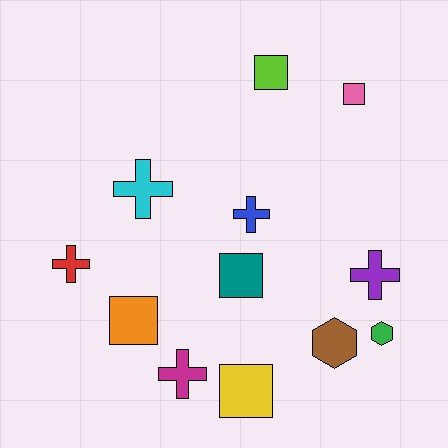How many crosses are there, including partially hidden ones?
There are 5 crosses.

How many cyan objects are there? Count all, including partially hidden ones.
There is 1 cyan object.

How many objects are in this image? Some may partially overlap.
There are 12 objects.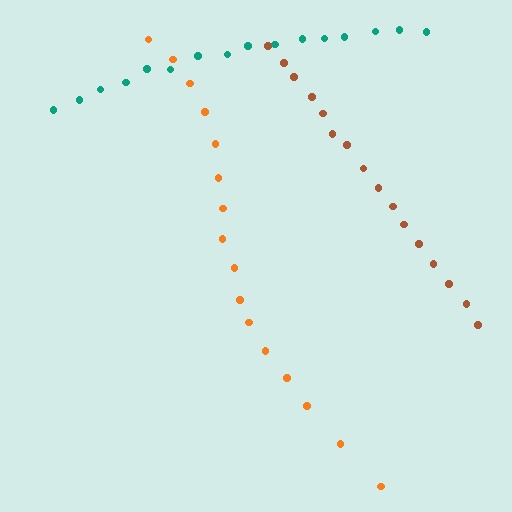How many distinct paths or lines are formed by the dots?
There are 3 distinct paths.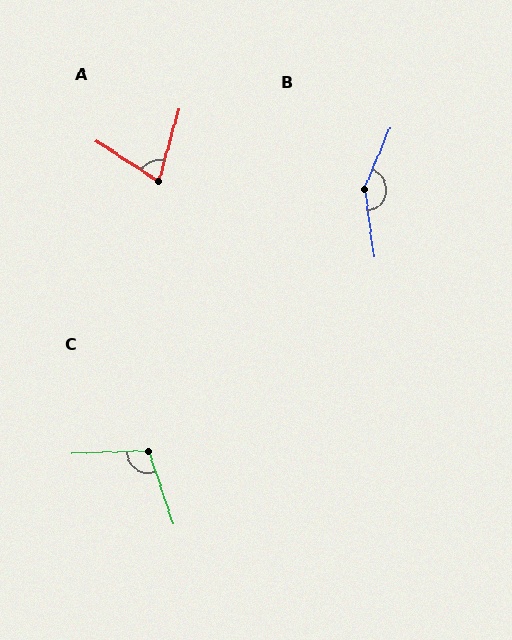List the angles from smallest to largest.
A (73°), C (107°), B (150°).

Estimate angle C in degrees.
Approximately 107 degrees.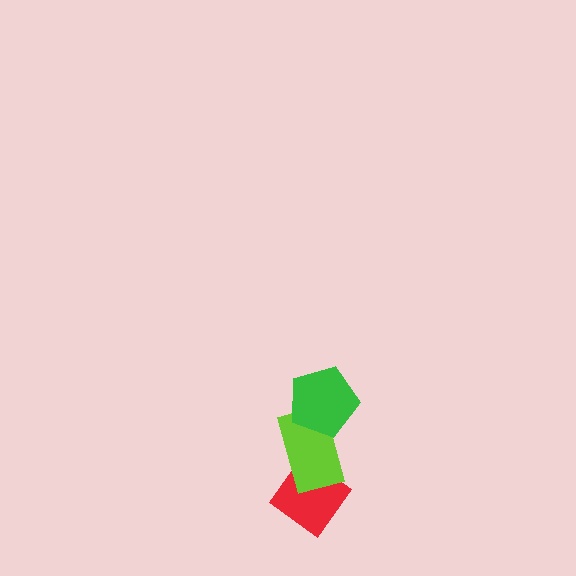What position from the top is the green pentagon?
The green pentagon is 1st from the top.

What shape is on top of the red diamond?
The lime rectangle is on top of the red diamond.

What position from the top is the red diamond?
The red diamond is 3rd from the top.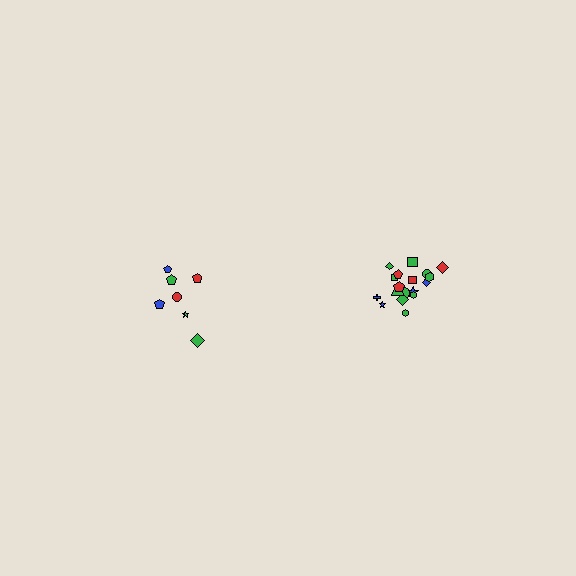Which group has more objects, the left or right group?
The right group.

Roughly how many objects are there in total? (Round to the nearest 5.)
Roughly 25 objects in total.